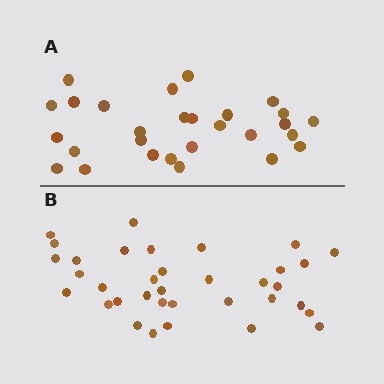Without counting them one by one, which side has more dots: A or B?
Region B (the bottom region) has more dots.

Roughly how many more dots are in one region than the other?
Region B has roughly 8 or so more dots than region A.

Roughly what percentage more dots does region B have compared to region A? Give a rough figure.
About 25% more.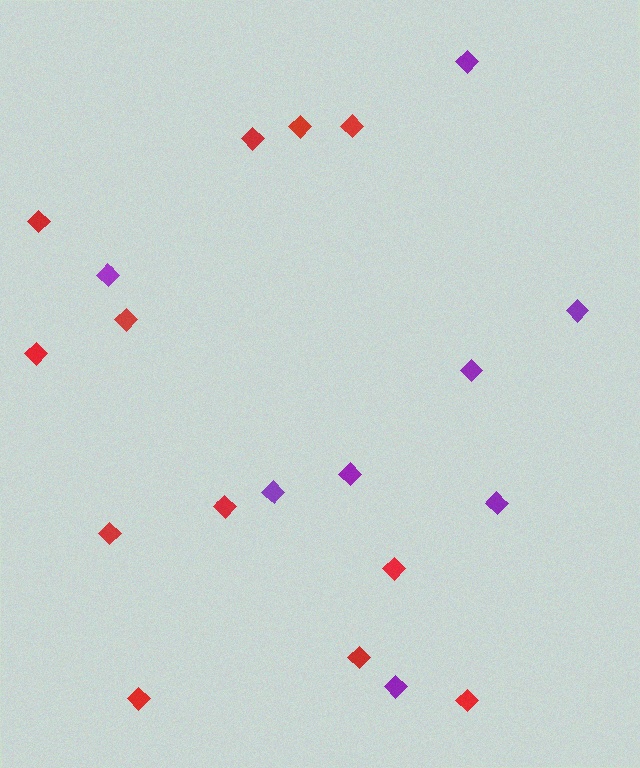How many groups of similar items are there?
There are 2 groups: one group of red diamonds (12) and one group of purple diamonds (8).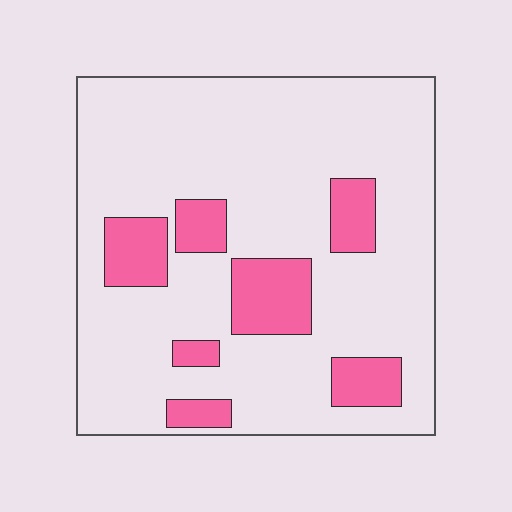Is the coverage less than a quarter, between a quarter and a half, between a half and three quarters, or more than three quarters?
Less than a quarter.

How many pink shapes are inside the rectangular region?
7.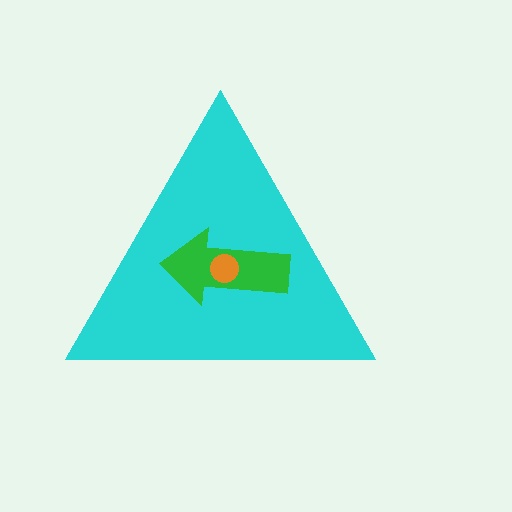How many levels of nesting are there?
3.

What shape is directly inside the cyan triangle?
The green arrow.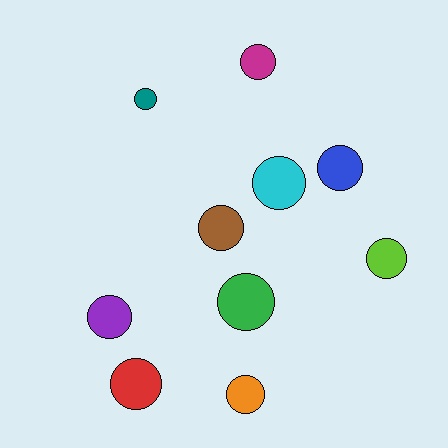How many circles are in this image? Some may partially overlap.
There are 10 circles.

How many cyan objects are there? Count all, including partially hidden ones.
There is 1 cyan object.